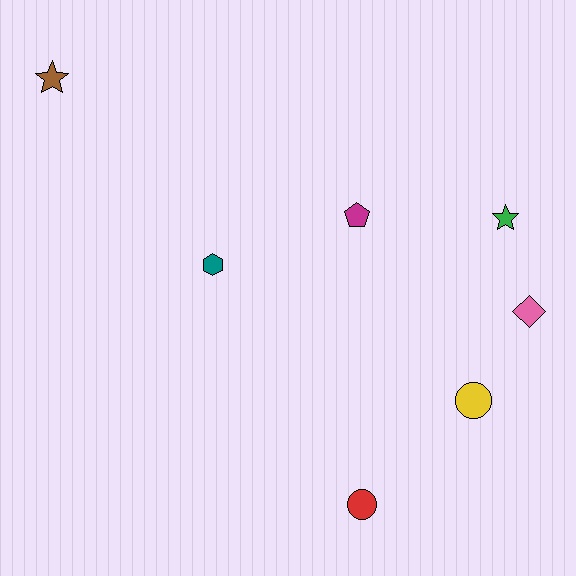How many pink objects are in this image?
There is 1 pink object.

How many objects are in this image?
There are 7 objects.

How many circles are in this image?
There are 2 circles.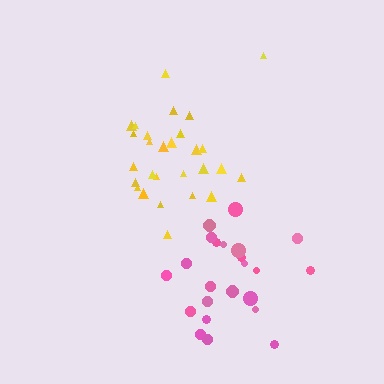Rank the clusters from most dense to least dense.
yellow, pink.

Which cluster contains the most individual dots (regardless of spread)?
Yellow (28).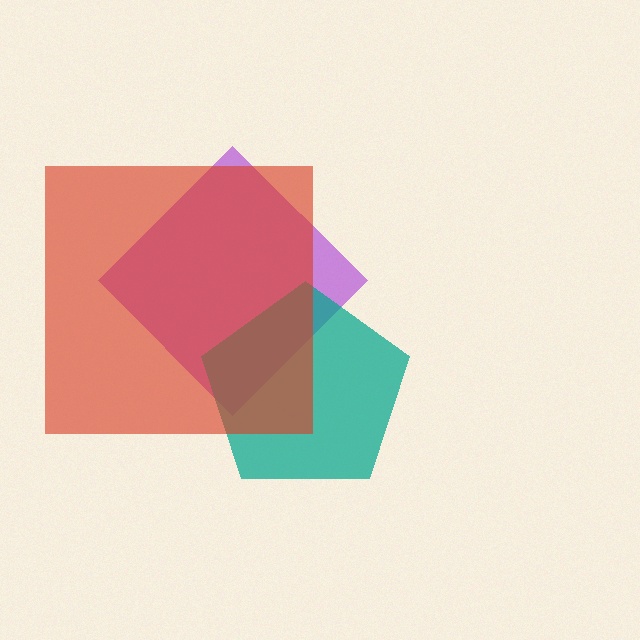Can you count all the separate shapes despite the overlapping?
Yes, there are 3 separate shapes.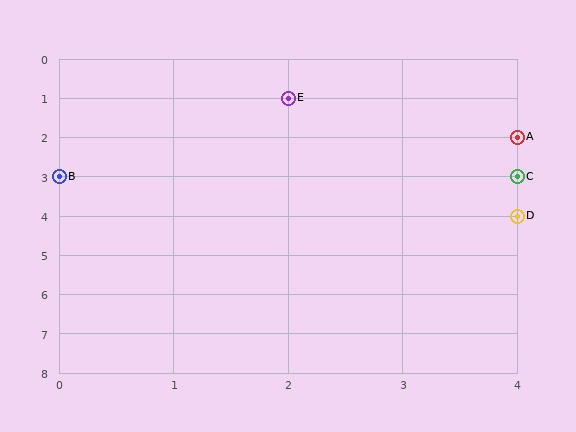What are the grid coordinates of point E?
Point E is at grid coordinates (2, 1).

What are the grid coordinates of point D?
Point D is at grid coordinates (4, 4).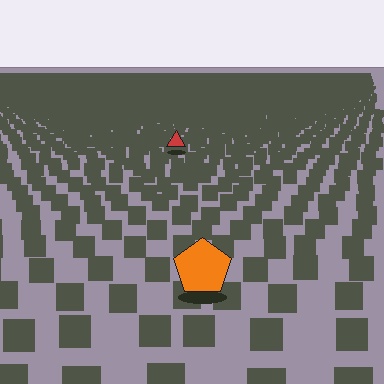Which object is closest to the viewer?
The orange pentagon is closest. The texture marks near it are larger and more spread out.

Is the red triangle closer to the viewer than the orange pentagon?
No. The orange pentagon is closer — you can tell from the texture gradient: the ground texture is coarser near it.